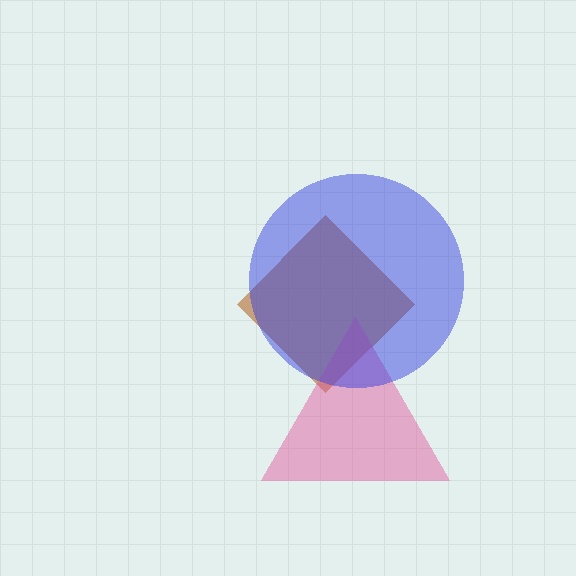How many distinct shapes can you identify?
There are 3 distinct shapes: a brown diamond, a pink triangle, a blue circle.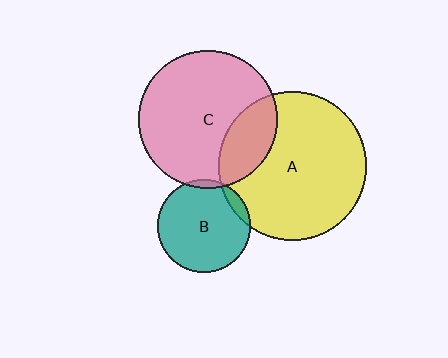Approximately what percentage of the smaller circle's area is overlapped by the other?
Approximately 10%.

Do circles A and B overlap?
Yes.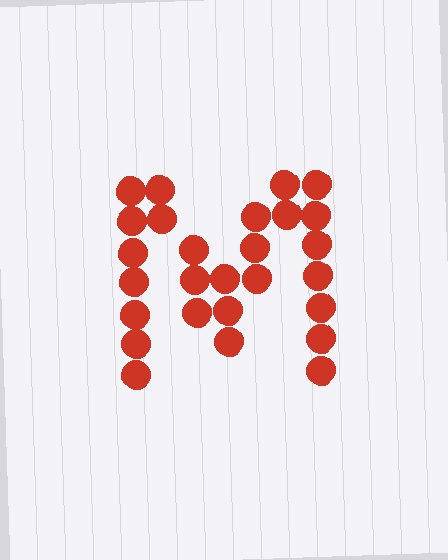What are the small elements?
The small elements are circles.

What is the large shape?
The large shape is the letter M.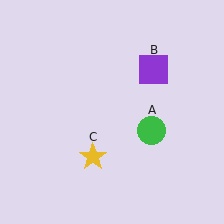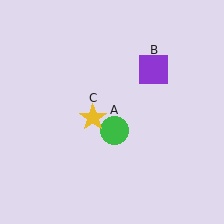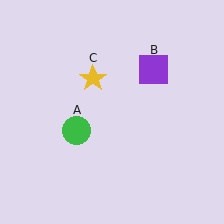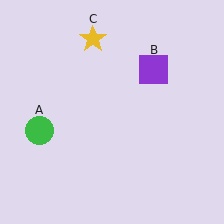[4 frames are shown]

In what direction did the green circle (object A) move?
The green circle (object A) moved left.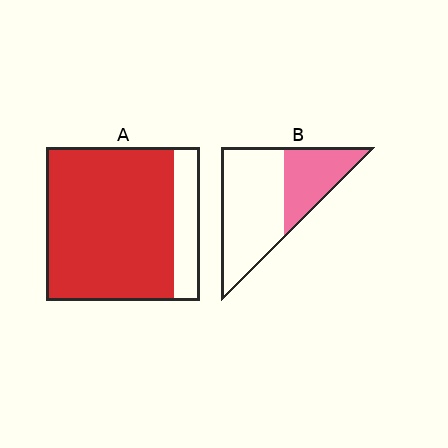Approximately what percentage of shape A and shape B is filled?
A is approximately 85% and B is approximately 35%.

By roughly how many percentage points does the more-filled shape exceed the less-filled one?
By roughly 50 percentage points (A over B).